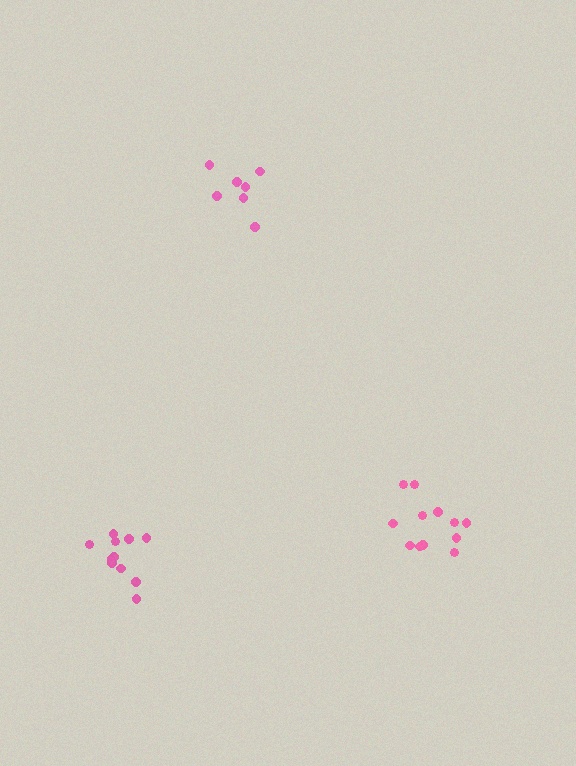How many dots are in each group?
Group 1: 11 dots, Group 2: 12 dots, Group 3: 7 dots (30 total).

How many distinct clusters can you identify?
There are 3 distinct clusters.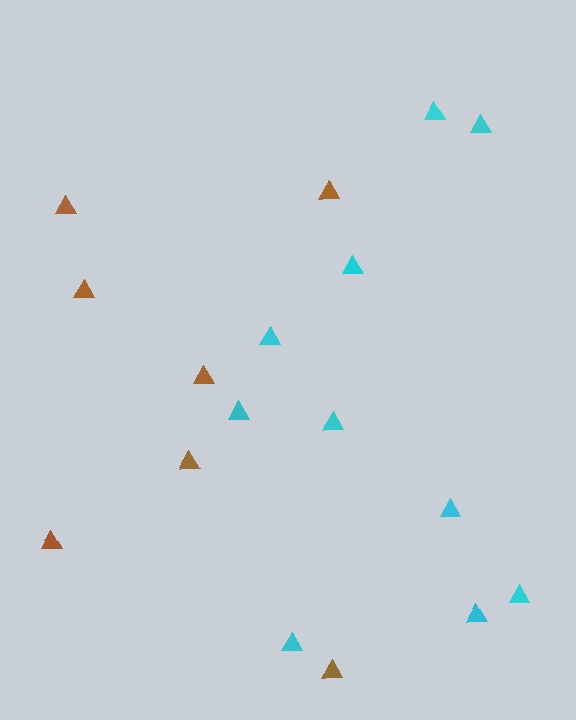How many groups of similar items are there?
There are 2 groups: one group of cyan triangles (10) and one group of brown triangles (7).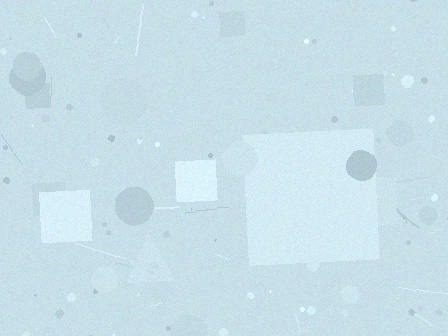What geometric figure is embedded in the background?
A square is embedded in the background.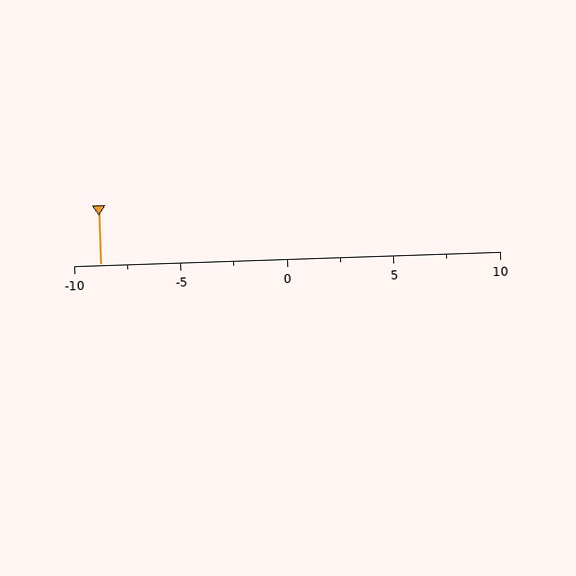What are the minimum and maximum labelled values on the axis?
The axis runs from -10 to 10.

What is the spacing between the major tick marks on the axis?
The major ticks are spaced 5 apart.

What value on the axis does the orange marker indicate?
The marker indicates approximately -8.8.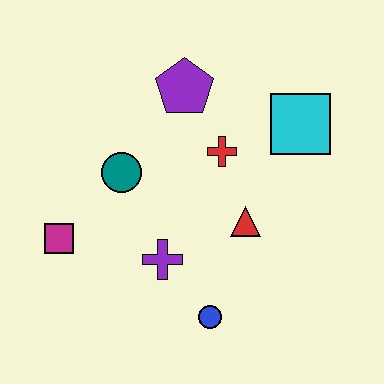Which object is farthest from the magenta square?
The cyan square is farthest from the magenta square.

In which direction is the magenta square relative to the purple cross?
The magenta square is to the left of the purple cross.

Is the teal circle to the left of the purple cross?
Yes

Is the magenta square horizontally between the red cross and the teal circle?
No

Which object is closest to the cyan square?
The red cross is closest to the cyan square.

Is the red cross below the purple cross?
No